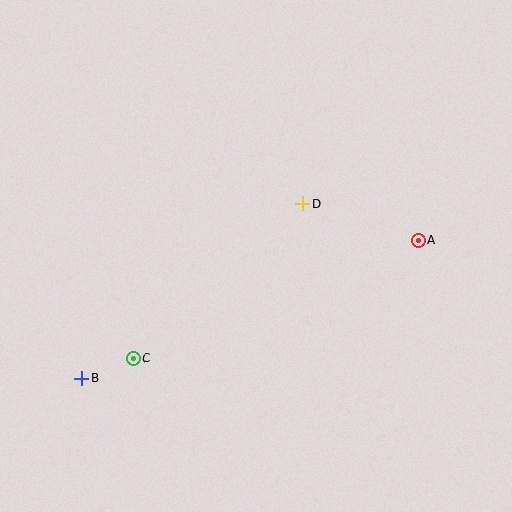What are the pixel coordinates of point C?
Point C is at (133, 358).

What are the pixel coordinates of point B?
Point B is at (82, 378).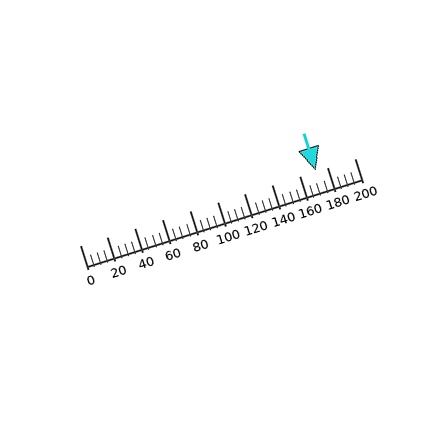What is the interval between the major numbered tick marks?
The major tick marks are spaced 20 units apart.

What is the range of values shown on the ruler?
The ruler shows values from 0 to 200.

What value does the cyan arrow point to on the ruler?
The cyan arrow points to approximately 172.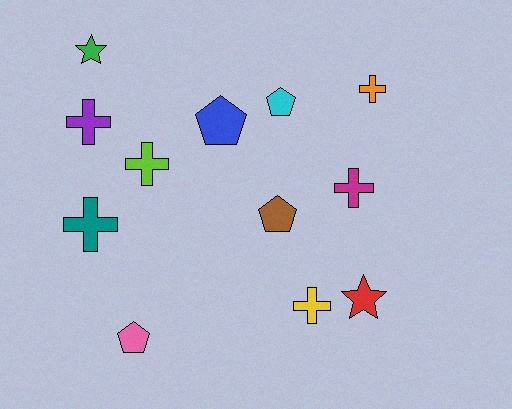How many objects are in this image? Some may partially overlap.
There are 12 objects.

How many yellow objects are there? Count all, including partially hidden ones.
There is 1 yellow object.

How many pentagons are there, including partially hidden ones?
There are 4 pentagons.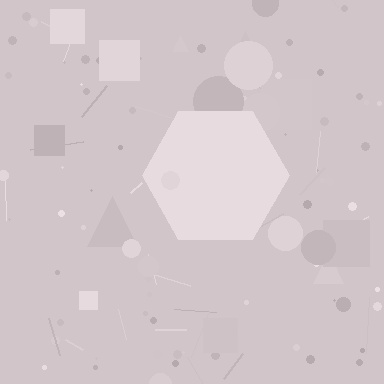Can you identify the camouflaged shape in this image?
The camouflaged shape is a hexagon.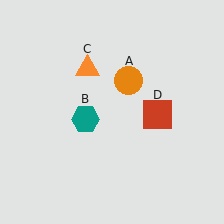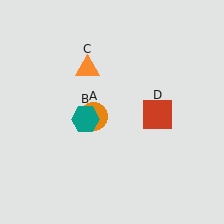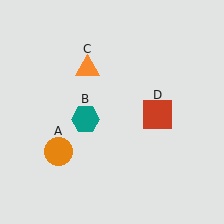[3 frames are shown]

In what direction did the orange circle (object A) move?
The orange circle (object A) moved down and to the left.